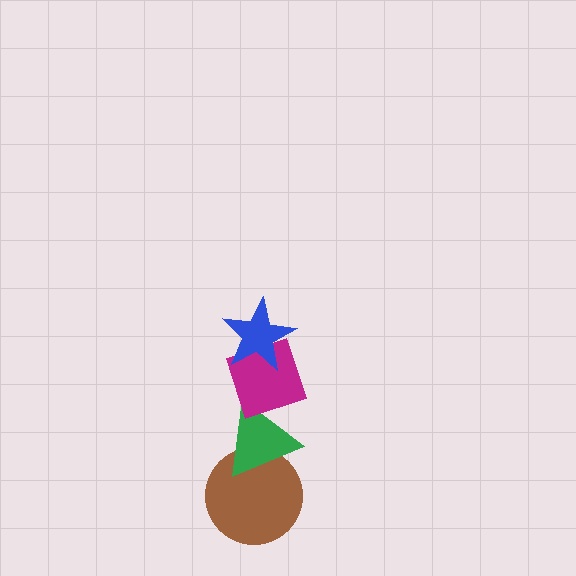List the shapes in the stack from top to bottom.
From top to bottom: the blue star, the magenta diamond, the green triangle, the brown circle.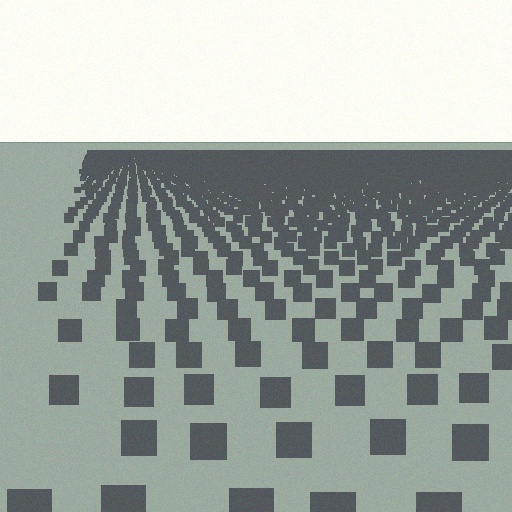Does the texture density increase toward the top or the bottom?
Density increases toward the top.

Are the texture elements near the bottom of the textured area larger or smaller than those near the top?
Larger. Near the bottom, elements are closer to the viewer and appear at a bigger on-screen size.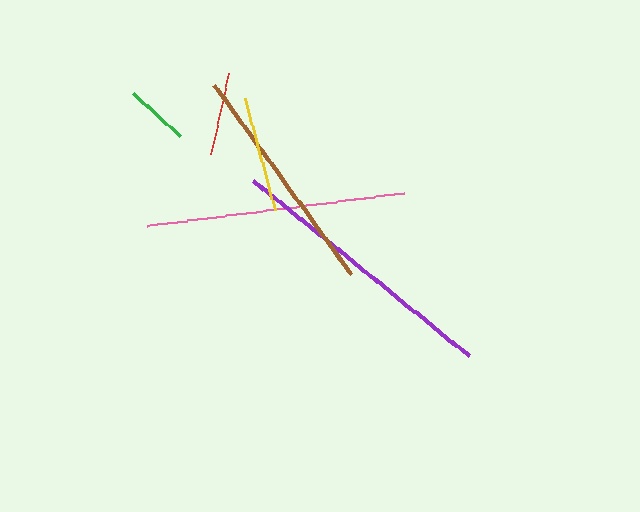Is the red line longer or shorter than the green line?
The red line is longer than the green line.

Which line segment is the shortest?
The green line is the shortest at approximately 64 pixels.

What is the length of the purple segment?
The purple segment is approximately 278 pixels long.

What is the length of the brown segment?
The brown segment is approximately 234 pixels long.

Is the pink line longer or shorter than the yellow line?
The pink line is longer than the yellow line.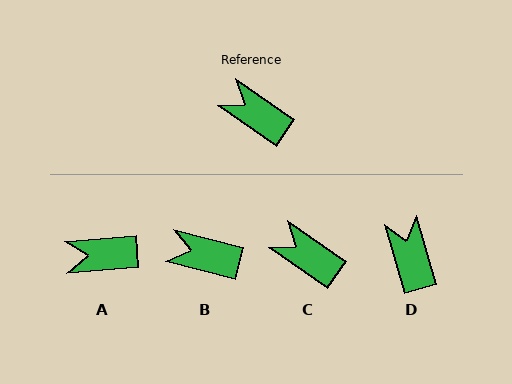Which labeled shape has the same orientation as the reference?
C.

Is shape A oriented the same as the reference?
No, it is off by about 39 degrees.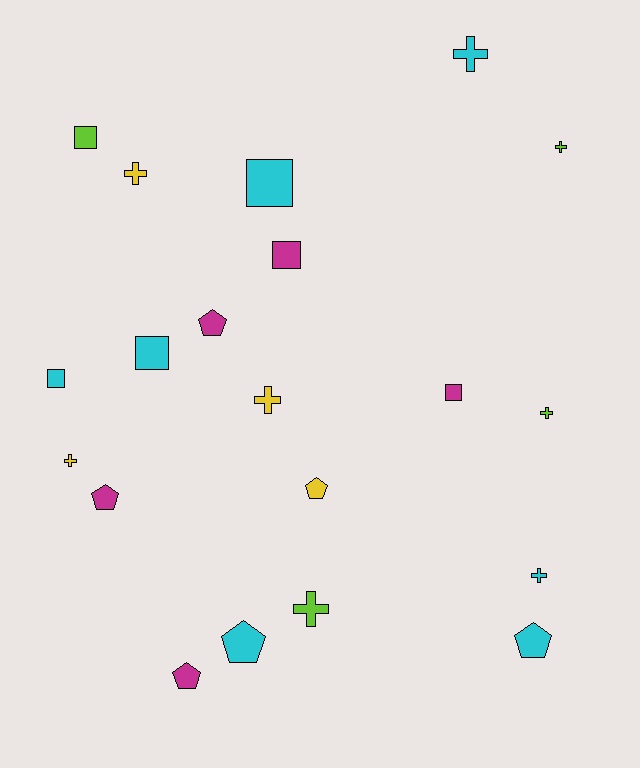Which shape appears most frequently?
Cross, with 8 objects.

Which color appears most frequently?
Cyan, with 7 objects.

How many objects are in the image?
There are 20 objects.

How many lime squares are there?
There is 1 lime square.